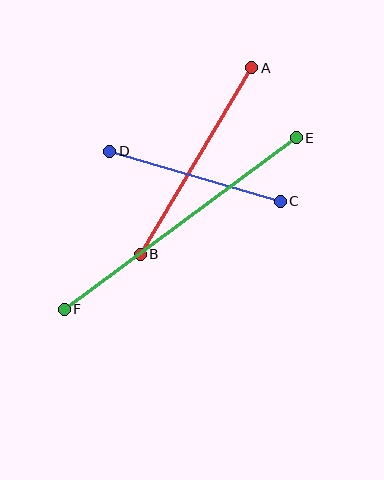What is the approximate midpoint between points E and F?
The midpoint is at approximately (180, 223) pixels.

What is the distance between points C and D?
The distance is approximately 178 pixels.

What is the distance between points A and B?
The distance is approximately 217 pixels.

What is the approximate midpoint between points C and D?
The midpoint is at approximately (195, 176) pixels.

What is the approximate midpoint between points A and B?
The midpoint is at approximately (196, 161) pixels.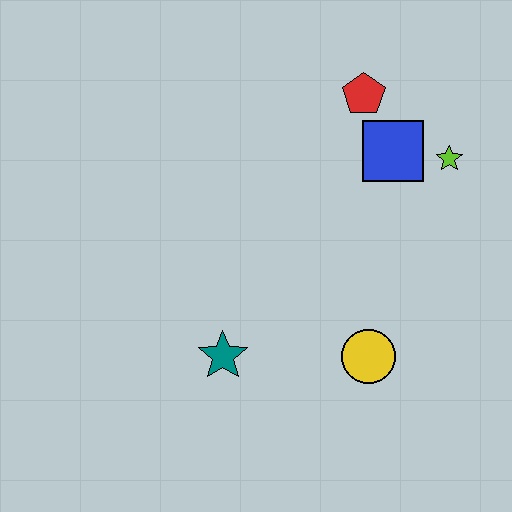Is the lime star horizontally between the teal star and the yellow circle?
No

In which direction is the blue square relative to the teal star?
The blue square is above the teal star.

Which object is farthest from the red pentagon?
The teal star is farthest from the red pentagon.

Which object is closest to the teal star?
The yellow circle is closest to the teal star.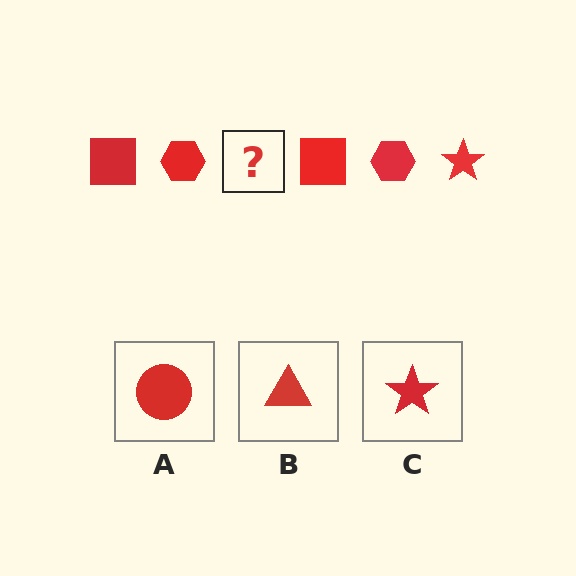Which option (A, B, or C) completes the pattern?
C.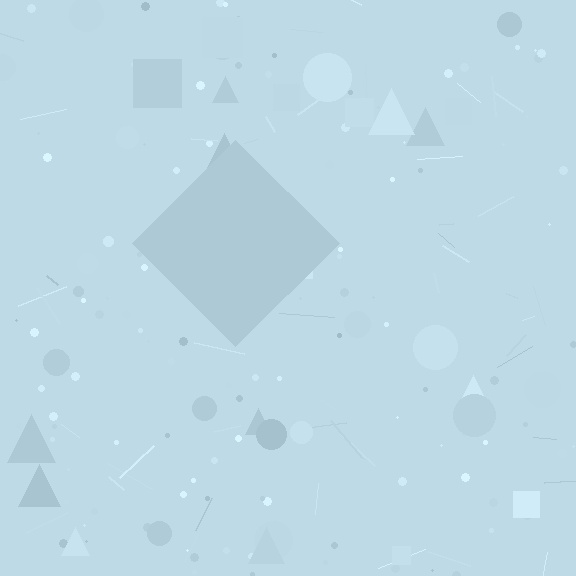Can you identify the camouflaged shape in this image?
The camouflaged shape is a diamond.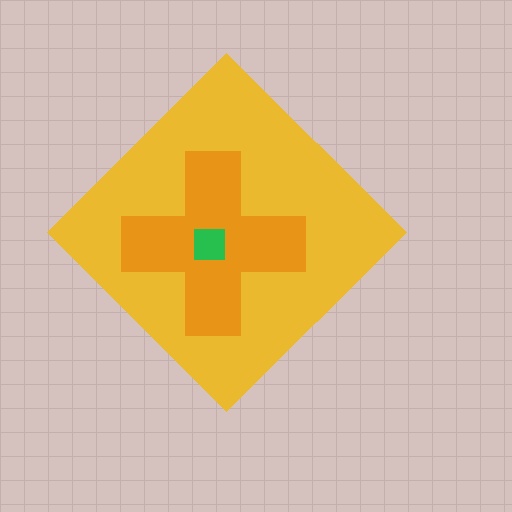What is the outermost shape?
The yellow diamond.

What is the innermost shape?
The green square.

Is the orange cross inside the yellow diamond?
Yes.